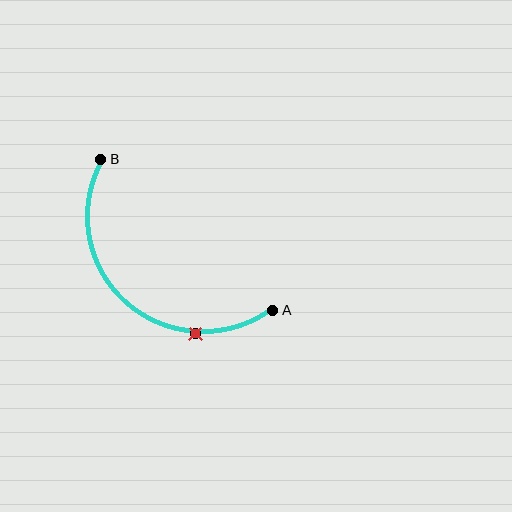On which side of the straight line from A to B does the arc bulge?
The arc bulges below and to the left of the straight line connecting A and B.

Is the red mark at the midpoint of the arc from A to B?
No. The red mark lies on the arc but is closer to endpoint A. The arc midpoint would be at the point on the curve equidistant along the arc from both A and B.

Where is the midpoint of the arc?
The arc midpoint is the point on the curve farthest from the straight line joining A and B. It sits below and to the left of that line.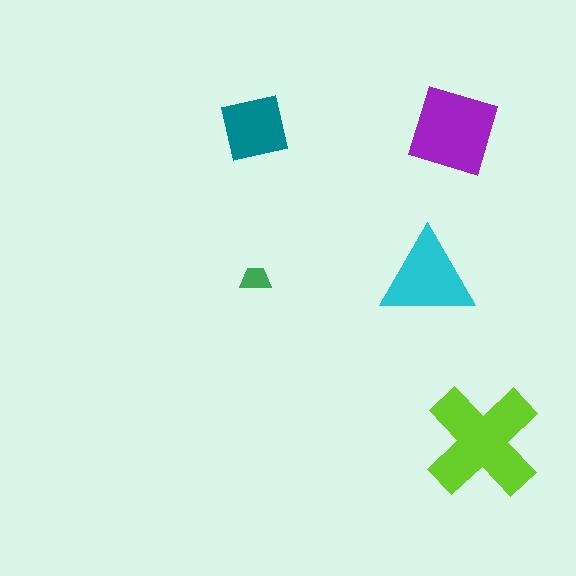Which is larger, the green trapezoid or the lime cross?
The lime cross.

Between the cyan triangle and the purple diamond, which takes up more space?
The purple diamond.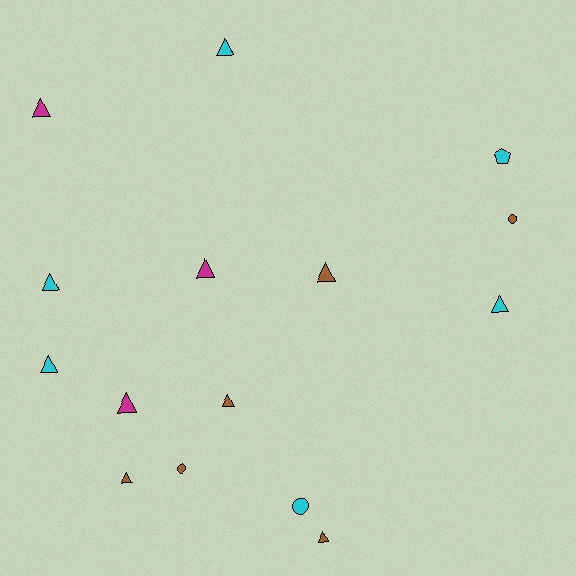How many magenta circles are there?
There are no magenta circles.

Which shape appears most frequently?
Triangle, with 11 objects.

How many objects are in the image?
There are 15 objects.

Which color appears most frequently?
Cyan, with 6 objects.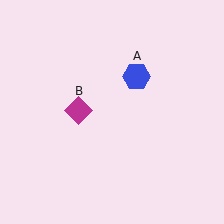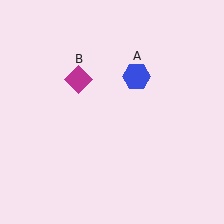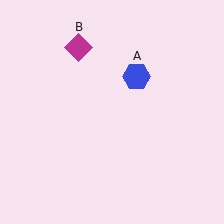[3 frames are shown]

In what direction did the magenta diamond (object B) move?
The magenta diamond (object B) moved up.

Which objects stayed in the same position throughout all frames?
Blue hexagon (object A) remained stationary.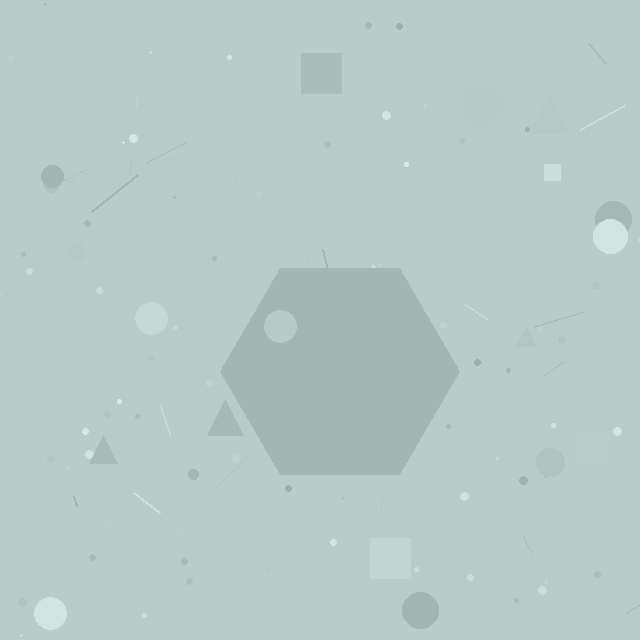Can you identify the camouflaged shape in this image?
The camouflaged shape is a hexagon.